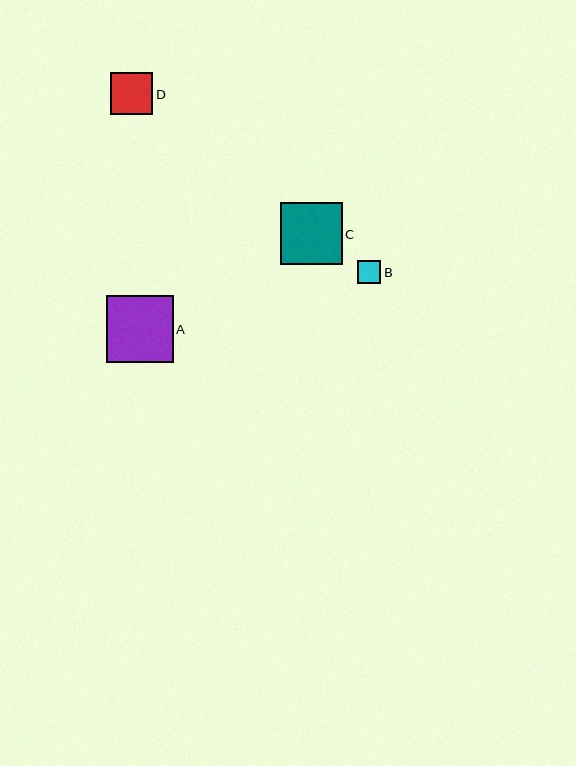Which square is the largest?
Square A is the largest with a size of approximately 67 pixels.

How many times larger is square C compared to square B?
Square C is approximately 2.6 times the size of square B.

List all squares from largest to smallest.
From largest to smallest: A, C, D, B.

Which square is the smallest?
Square B is the smallest with a size of approximately 23 pixels.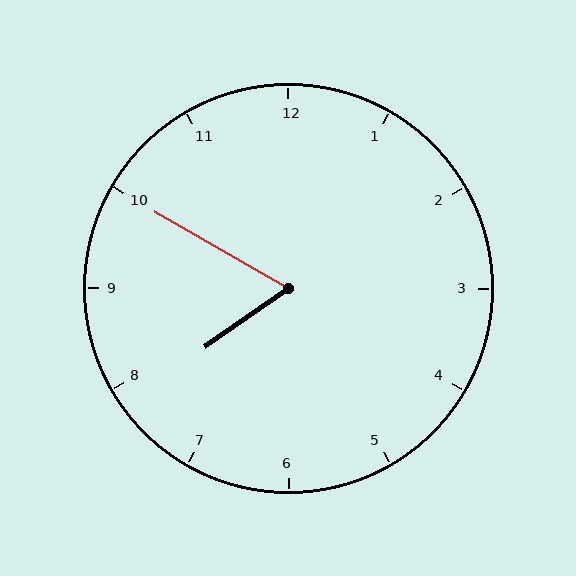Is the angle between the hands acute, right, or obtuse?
It is acute.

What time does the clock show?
7:50.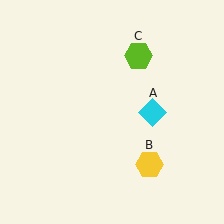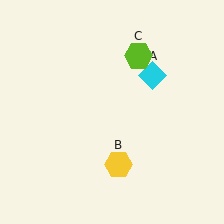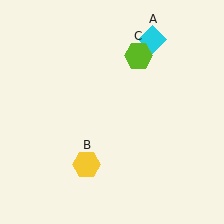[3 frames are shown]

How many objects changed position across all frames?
2 objects changed position: cyan diamond (object A), yellow hexagon (object B).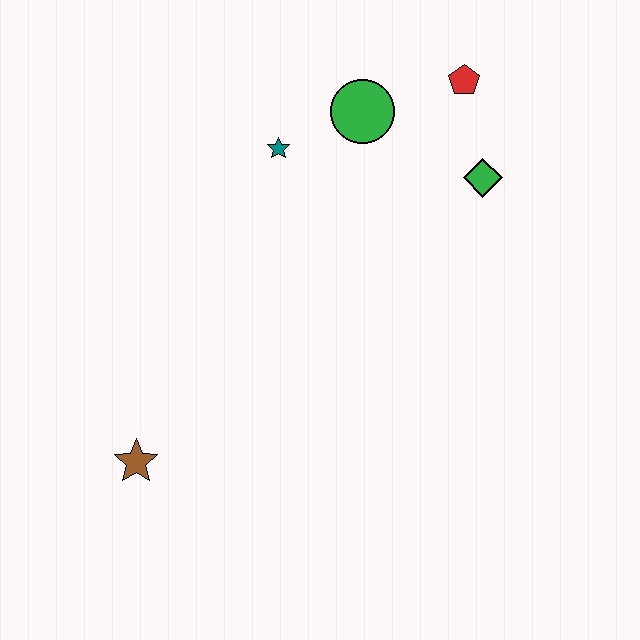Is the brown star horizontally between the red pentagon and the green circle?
No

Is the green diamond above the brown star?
Yes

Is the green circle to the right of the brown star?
Yes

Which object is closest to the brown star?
The teal star is closest to the brown star.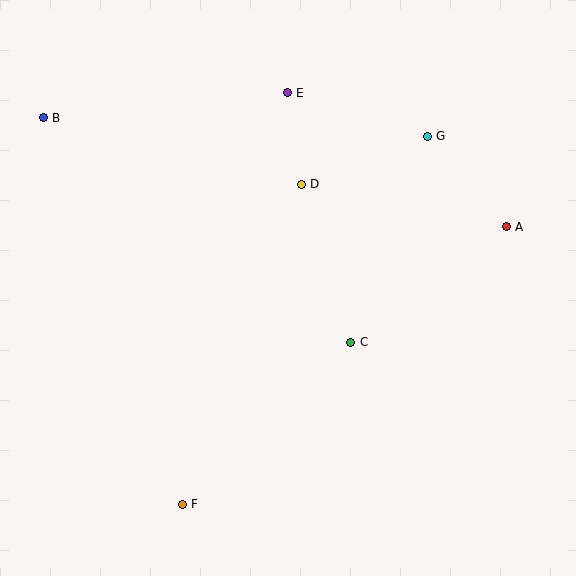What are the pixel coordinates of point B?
Point B is at (43, 118).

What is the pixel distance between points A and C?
The distance between A and C is 194 pixels.